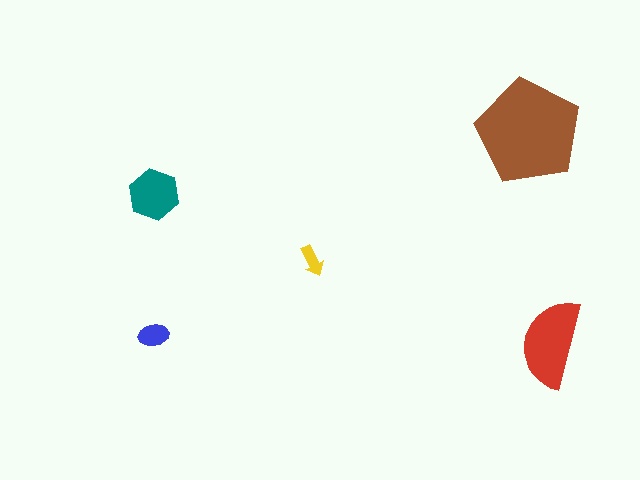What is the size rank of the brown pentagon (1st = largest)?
1st.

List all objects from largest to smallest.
The brown pentagon, the red semicircle, the teal hexagon, the blue ellipse, the yellow arrow.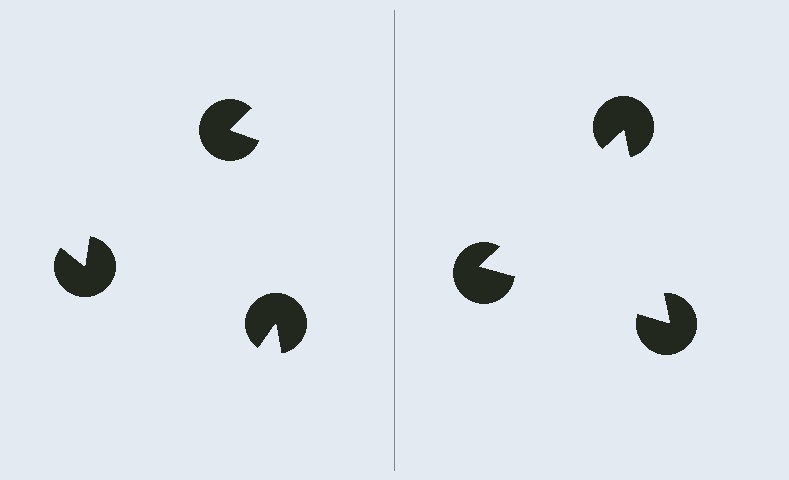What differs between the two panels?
The pac-man discs are positioned identically on both sides; only the wedge orientations differ. On the right they align to a triangle; on the left they are misaligned.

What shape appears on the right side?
An illusory triangle.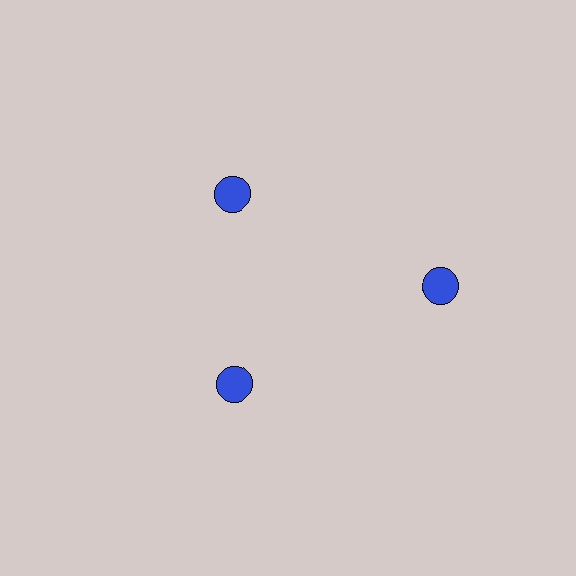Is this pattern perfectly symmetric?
No. The 3 blue circles are arranged in a ring, but one element near the 3 o'clock position is pushed outward from the center, breaking the 3-fold rotational symmetry.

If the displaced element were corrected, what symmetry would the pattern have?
It would have 3-fold rotational symmetry — the pattern would map onto itself every 120 degrees.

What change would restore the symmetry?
The symmetry would be restored by moving it inward, back onto the ring so that all 3 circles sit at equal angles and equal distance from the center.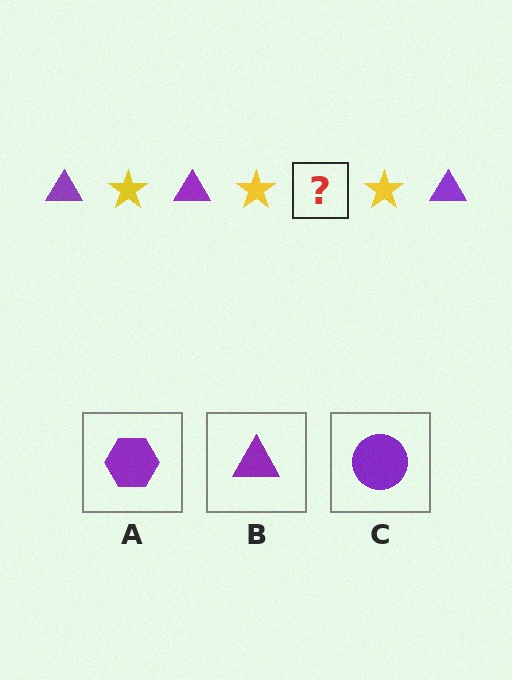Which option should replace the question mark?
Option B.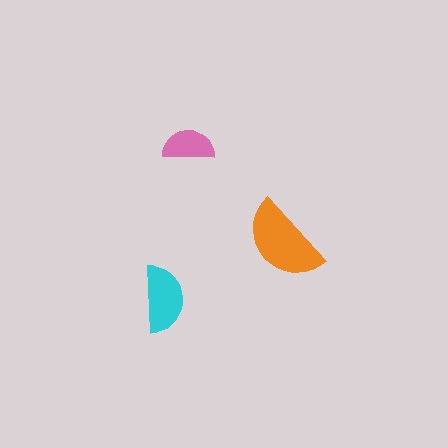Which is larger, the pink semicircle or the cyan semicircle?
The cyan one.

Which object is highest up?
The pink semicircle is topmost.